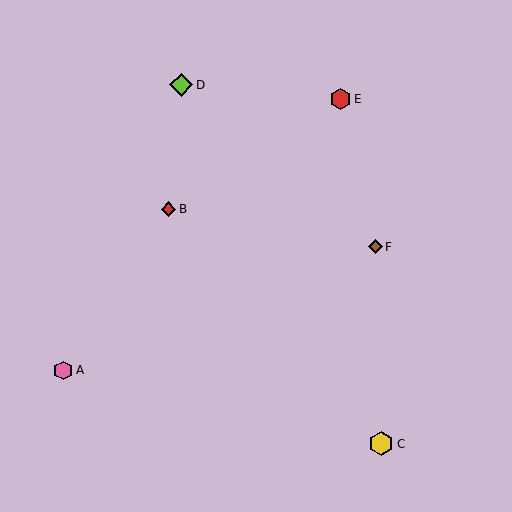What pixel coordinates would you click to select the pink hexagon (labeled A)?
Click at (63, 370) to select the pink hexagon A.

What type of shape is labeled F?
Shape F is a brown diamond.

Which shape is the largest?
The yellow hexagon (labeled C) is the largest.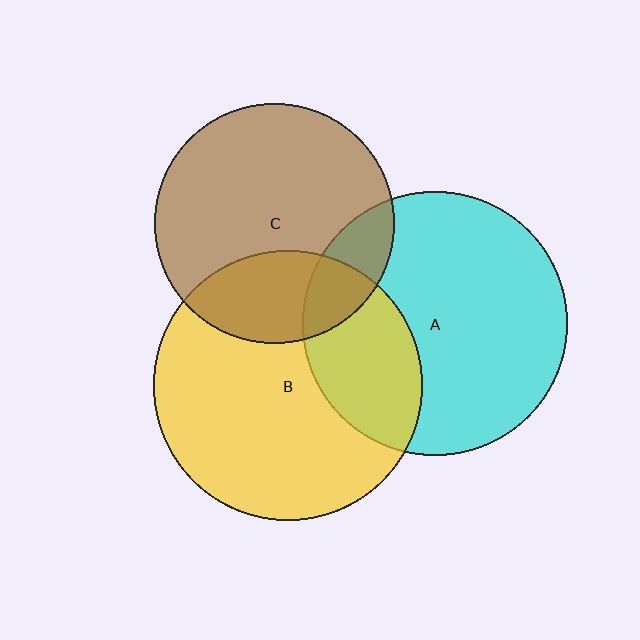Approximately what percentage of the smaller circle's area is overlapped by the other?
Approximately 15%.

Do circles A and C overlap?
Yes.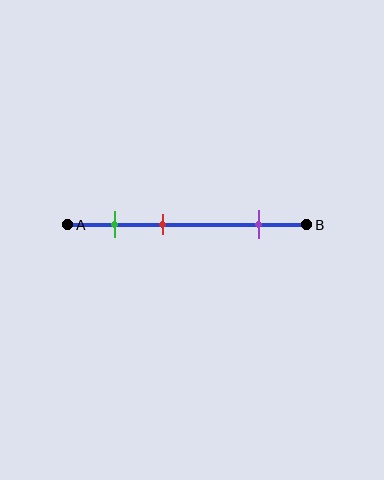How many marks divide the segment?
There are 3 marks dividing the segment.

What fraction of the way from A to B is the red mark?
The red mark is approximately 40% (0.4) of the way from A to B.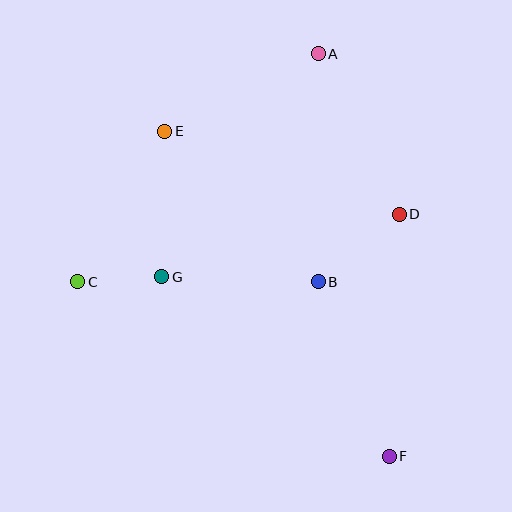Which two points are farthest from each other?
Points A and F are farthest from each other.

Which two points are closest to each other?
Points C and G are closest to each other.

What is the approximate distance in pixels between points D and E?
The distance between D and E is approximately 249 pixels.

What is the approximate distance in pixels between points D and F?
The distance between D and F is approximately 242 pixels.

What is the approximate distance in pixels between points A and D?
The distance between A and D is approximately 180 pixels.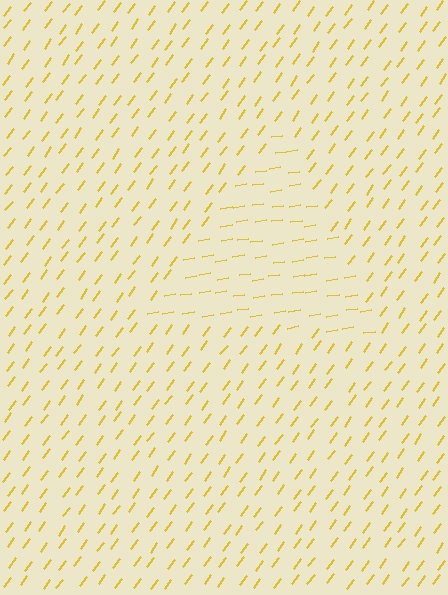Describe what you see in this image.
The image is filled with small yellow line segments. A triangle region in the image has lines oriented differently from the surrounding lines, creating a visible texture boundary.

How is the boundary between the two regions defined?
The boundary is defined purely by a change in line orientation (approximately 45 degrees difference). All lines are the same color and thickness.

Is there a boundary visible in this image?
Yes, there is a texture boundary formed by a change in line orientation.